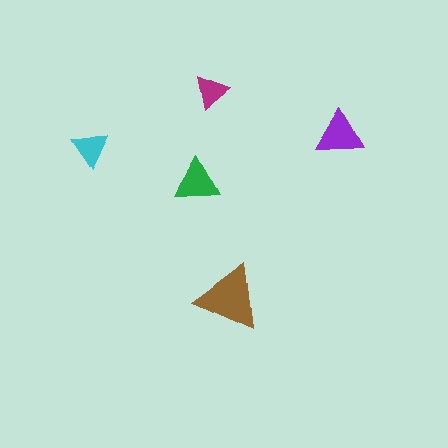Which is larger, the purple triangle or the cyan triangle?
The purple one.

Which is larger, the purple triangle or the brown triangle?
The brown one.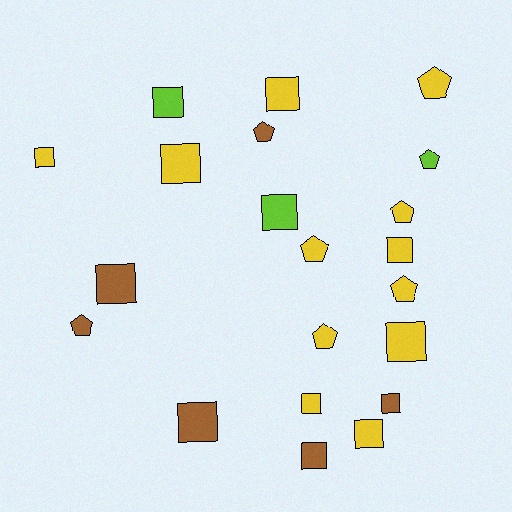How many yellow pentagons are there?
There are 5 yellow pentagons.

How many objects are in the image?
There are 21 objects.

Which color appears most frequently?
Yellow, with 12 objects.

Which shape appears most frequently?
Square, with 13 objects.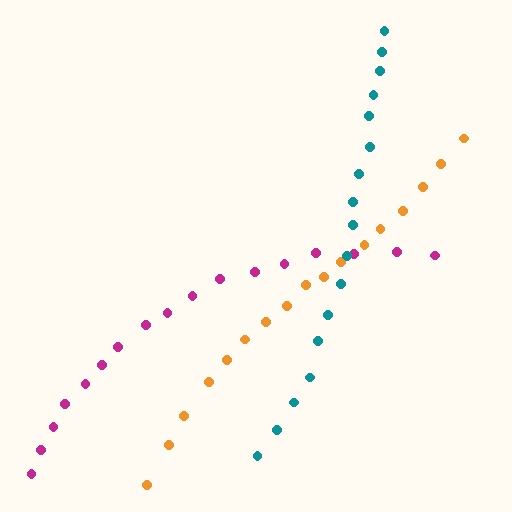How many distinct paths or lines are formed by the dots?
There are 3 distinct paths.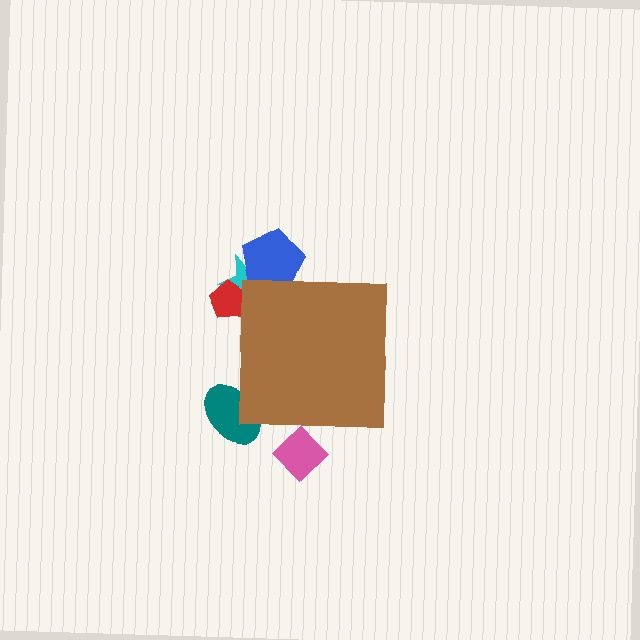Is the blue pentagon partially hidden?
Yes, the blue pentagon is partially hidden behind the brown square.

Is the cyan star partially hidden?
Yes, the cyan star is partially hidden behind the brown square.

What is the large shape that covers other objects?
A brown square.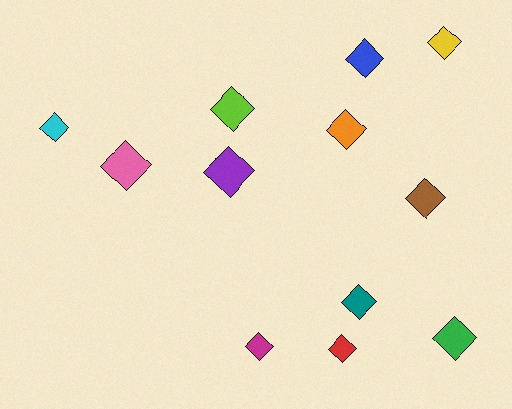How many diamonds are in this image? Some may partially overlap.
There are 12 diamonds.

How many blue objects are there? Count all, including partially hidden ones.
There is 1 blue object.